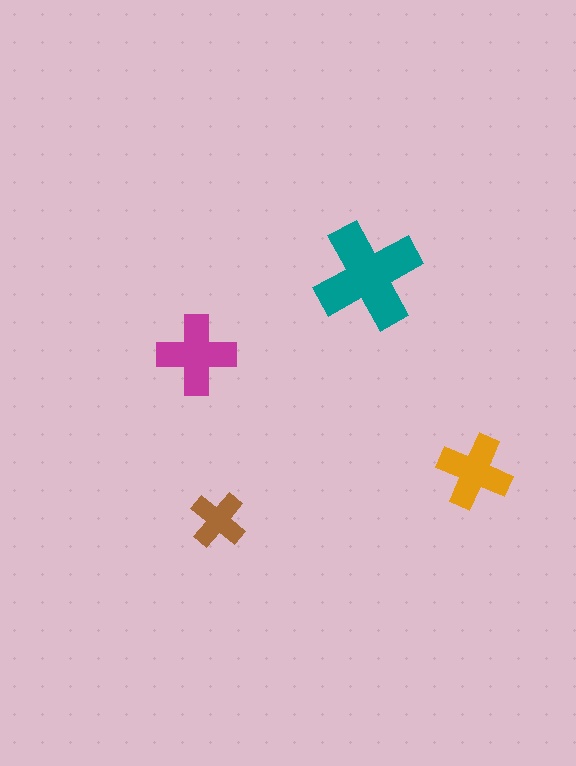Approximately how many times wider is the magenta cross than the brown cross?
About 1.5 times wider.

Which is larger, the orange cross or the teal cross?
The teal one.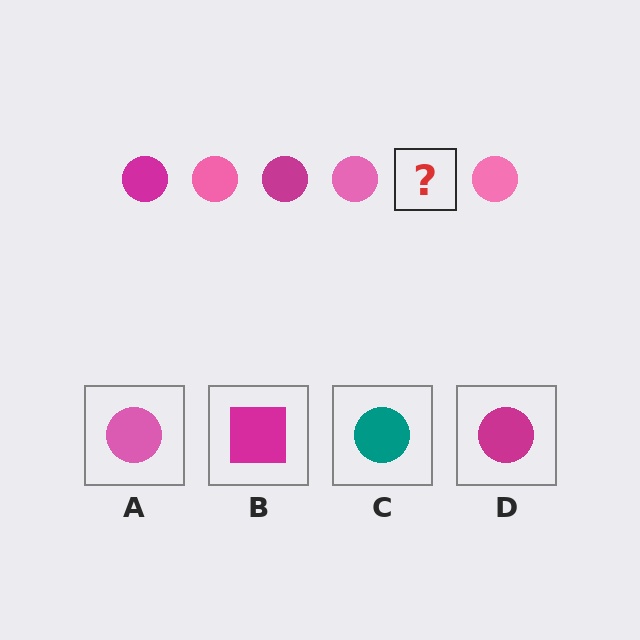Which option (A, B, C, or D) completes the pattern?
D.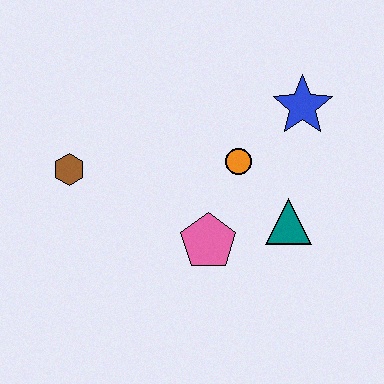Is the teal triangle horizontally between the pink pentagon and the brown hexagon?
No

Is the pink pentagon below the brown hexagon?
Yes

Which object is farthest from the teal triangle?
The brown hexagon is farthest from the teal triangle.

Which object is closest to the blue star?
The orange circle is closest to the blue star.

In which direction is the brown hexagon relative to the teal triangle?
The brown hexagon is to the left of the teal triangle.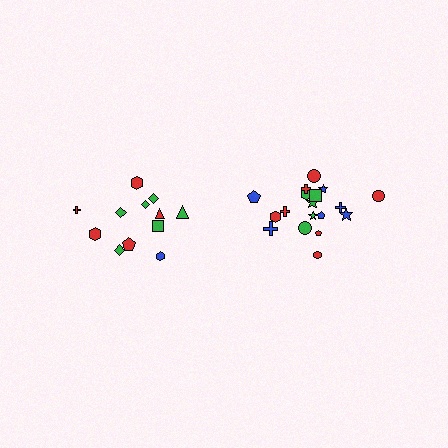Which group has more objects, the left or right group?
The right group.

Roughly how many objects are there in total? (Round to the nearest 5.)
Roughly 30 objects in total.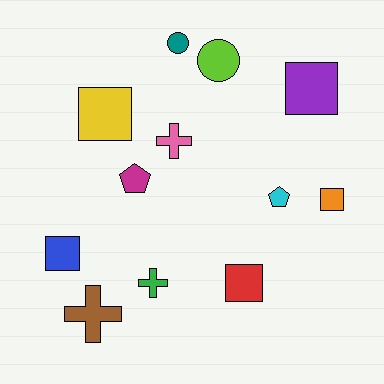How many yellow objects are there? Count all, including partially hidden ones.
There is 1 yellow object.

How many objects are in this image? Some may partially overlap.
There are 12 objects.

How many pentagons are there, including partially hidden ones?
There are 2 pentagons.